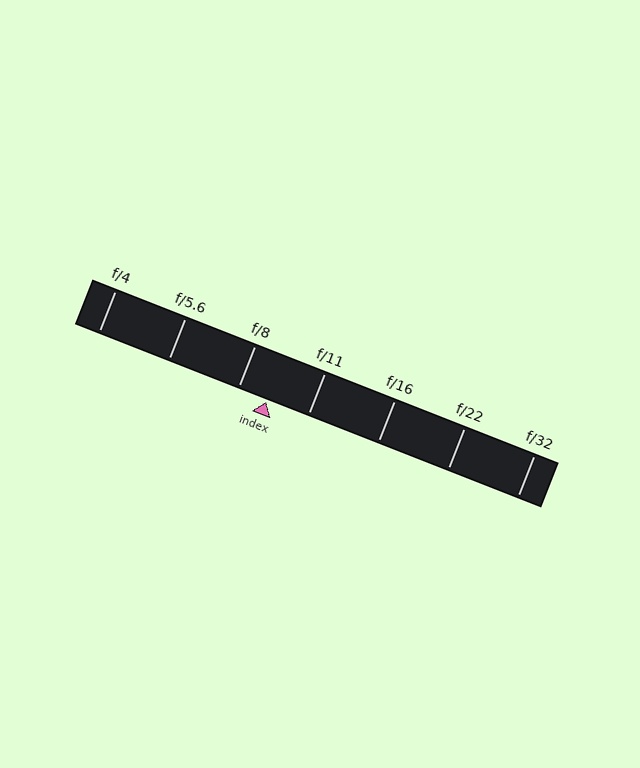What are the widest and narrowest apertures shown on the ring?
The widest aperture shown is f/4 and the narrowest is f/32.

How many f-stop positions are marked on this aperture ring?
There are 7 f-stop positions marked.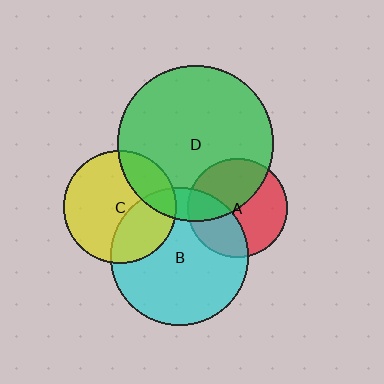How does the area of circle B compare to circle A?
Approximately 1.9 times.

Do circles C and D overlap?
Yes.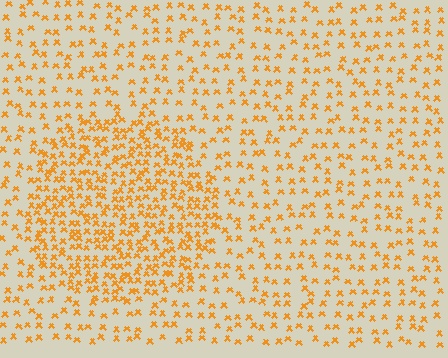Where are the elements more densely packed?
The elements are more densely packed inside the circle boundary.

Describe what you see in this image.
The image contains small orange elements arranged at two different densities. A circle-shaped region is visible where the elements are more densely packed than the surrounding area.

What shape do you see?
I see a circle.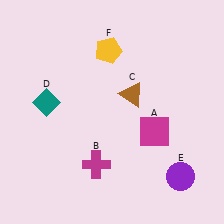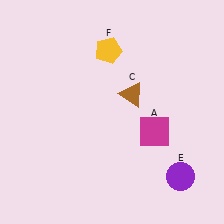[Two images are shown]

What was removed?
The teal diamond (D), the magenta cross (B) were removed in Image 2.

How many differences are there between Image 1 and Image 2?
There are 2 differences between the two images.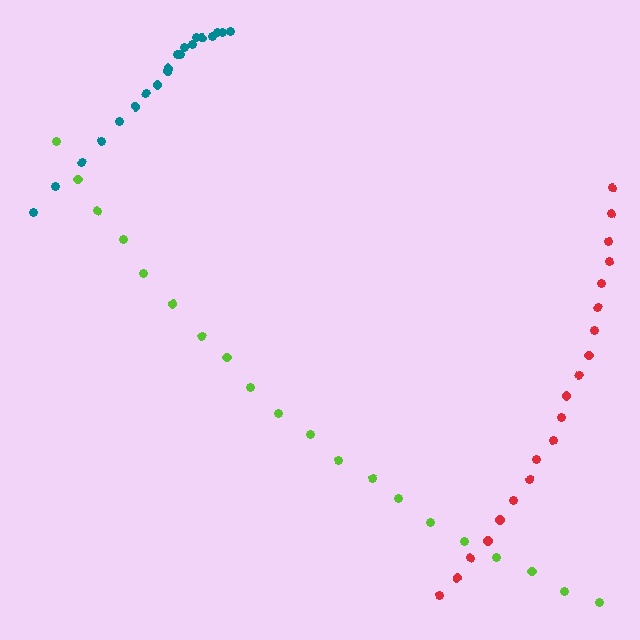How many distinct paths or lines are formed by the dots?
There are 3 distinct paths.